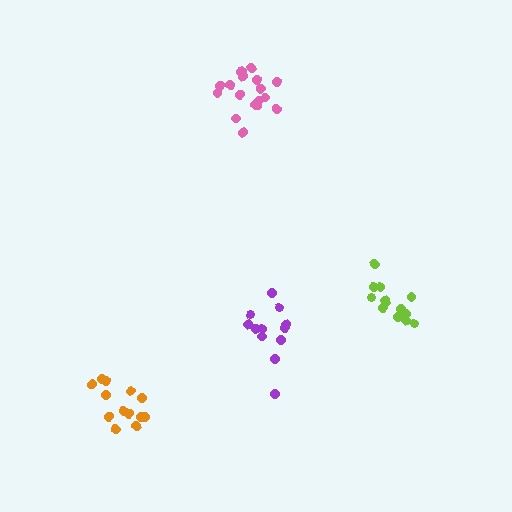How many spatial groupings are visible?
There are 4 spatial groupings.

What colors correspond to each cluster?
The clusters are colored: lime, purple, orange, pink.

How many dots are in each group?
Group 1: 14 dots, Group 2: 13 dots, Group 3: 13 dots, Group 4: 18 dots (58 total).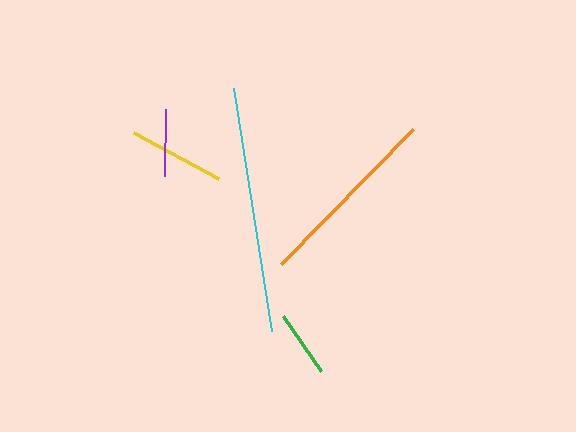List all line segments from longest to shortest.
From longest to shortest: cyan, orange, yellow, green, purple.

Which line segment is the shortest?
The purple line is the shortest at approximately 67 pixels.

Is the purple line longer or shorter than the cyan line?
The cyan line is longer than the purple line.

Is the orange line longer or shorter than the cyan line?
The cyan line is longer than the orange line.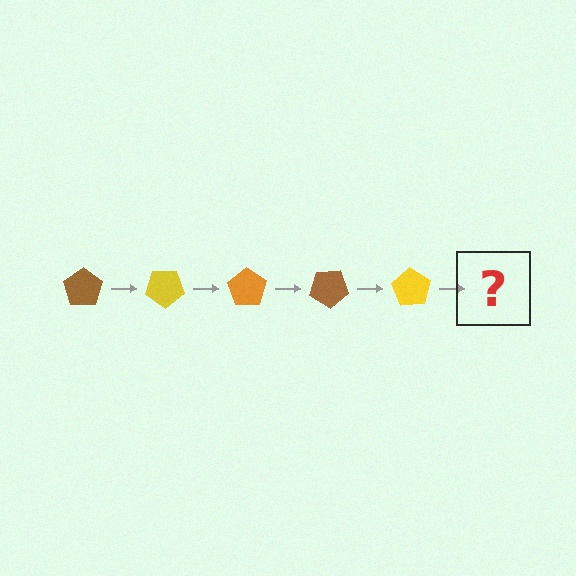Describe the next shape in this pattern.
It should be an orange pentagon, rotated 175 degrees from the start.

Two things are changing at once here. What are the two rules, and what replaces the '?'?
The two rules are that it rotates 35 degrees each step and the color cycles through brown, yellow, and orange. The '?' should be an orange pentagon, rotated 175 degrees from the start.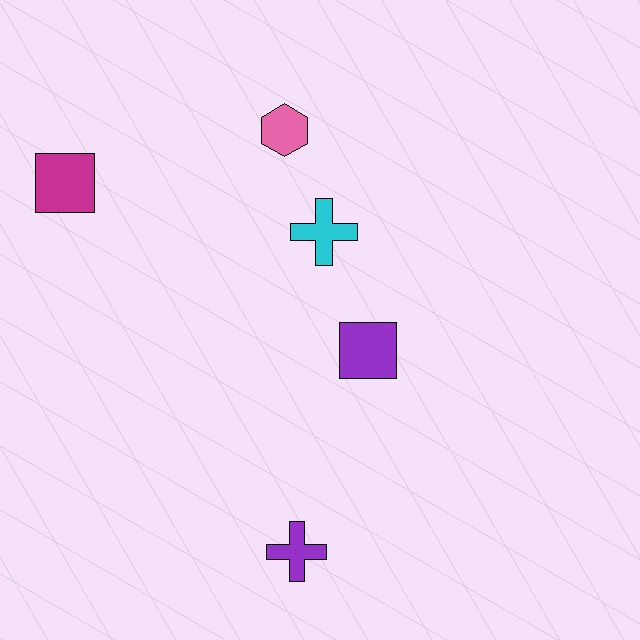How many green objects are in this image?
There are no green objects.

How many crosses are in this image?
There are 2 crosses.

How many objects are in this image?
There are 5 objects.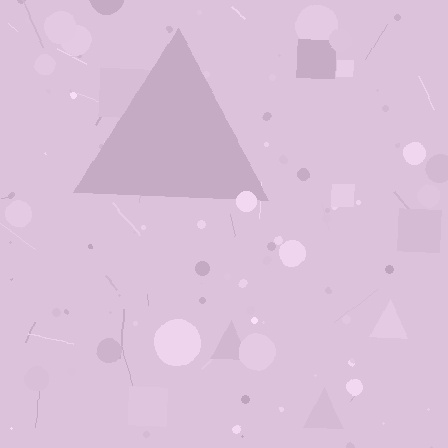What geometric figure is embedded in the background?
A triangle is embedded in the background.